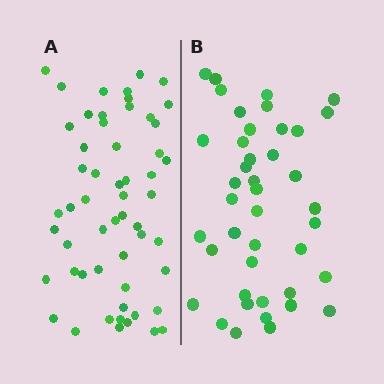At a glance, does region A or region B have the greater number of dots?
Region A (the left region) has more dots.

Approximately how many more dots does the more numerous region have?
Region A has approximately 15 more dots than region B.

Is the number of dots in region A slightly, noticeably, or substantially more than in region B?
Region A has noticeably more, but not dramatically so. The ratio is roughly 1.3 to 1.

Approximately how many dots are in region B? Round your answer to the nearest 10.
About 40 dots. (The exact count is 42, which rounds to 40.)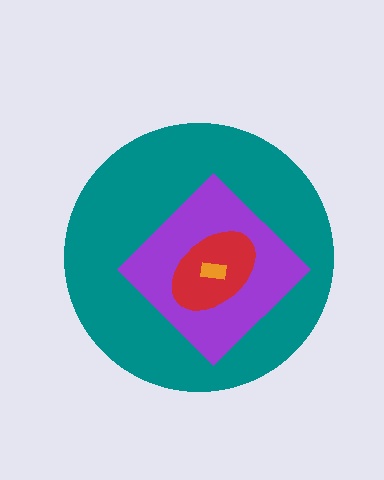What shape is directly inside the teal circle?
The purple diamond.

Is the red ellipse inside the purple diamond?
Yes.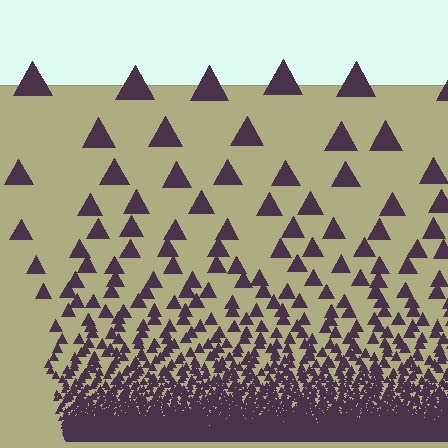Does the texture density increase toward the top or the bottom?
Density increases toward the bottom.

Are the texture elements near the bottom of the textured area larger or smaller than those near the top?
Smaller. The gradient is inverted — elements near the bottom are smaller and denser.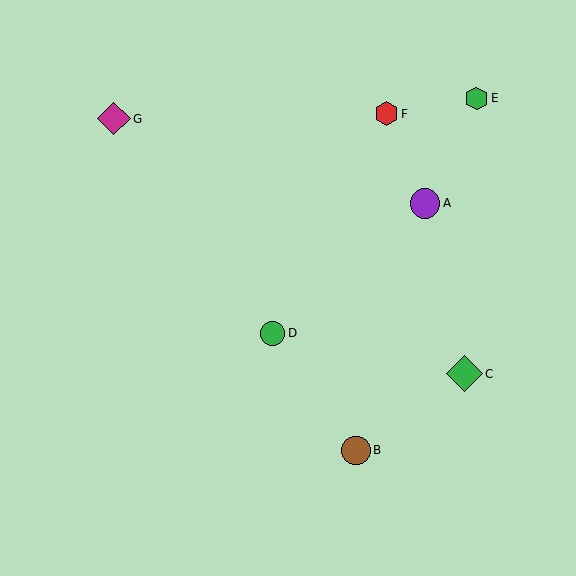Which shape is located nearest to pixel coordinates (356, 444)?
The brown circle (labeled B) at (356, 451) is nearest to that location.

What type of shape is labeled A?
Shape A is a purple circle.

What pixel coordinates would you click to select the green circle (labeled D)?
Click at (272, 333) to select the green circle D.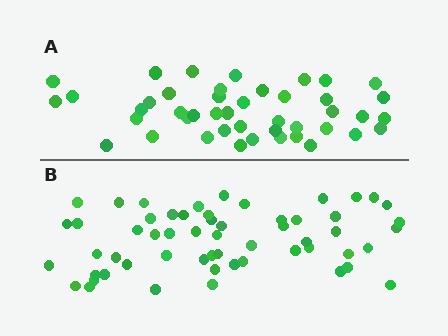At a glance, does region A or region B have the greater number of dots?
Region B (the bottom region) has more dots.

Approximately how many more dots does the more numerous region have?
Region B has approximately 15 more dots than region A.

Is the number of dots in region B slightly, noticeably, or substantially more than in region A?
Region B has noticeably more, but not dramatically so. The ratio is roughly 1.3 to 1.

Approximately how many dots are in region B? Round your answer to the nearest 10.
About 60 dots. (The exact count is 57, which rounds to 60.)